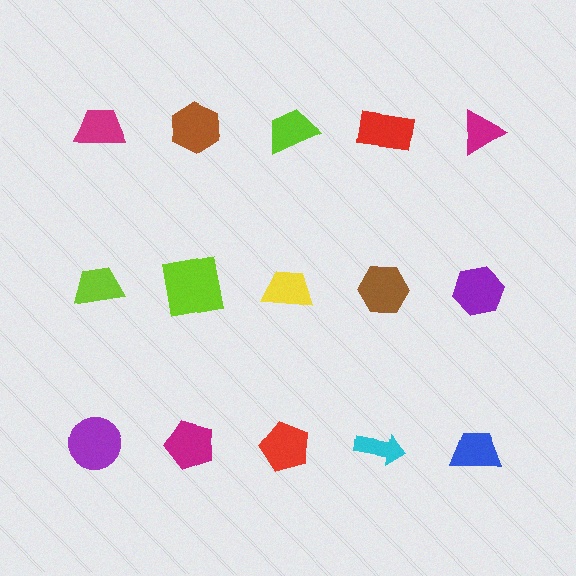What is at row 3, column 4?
A cyan arrow.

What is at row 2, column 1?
A lime trapezoid.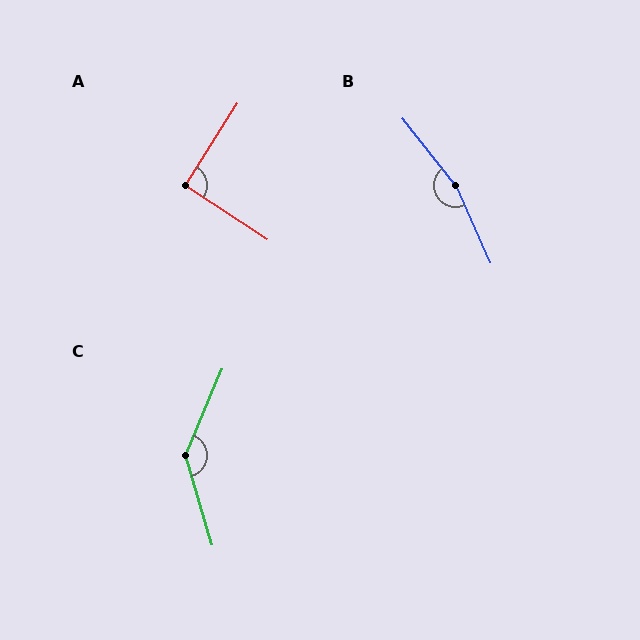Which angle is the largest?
B, at approximately 166 degrees.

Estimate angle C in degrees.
Approximately 141 degrees.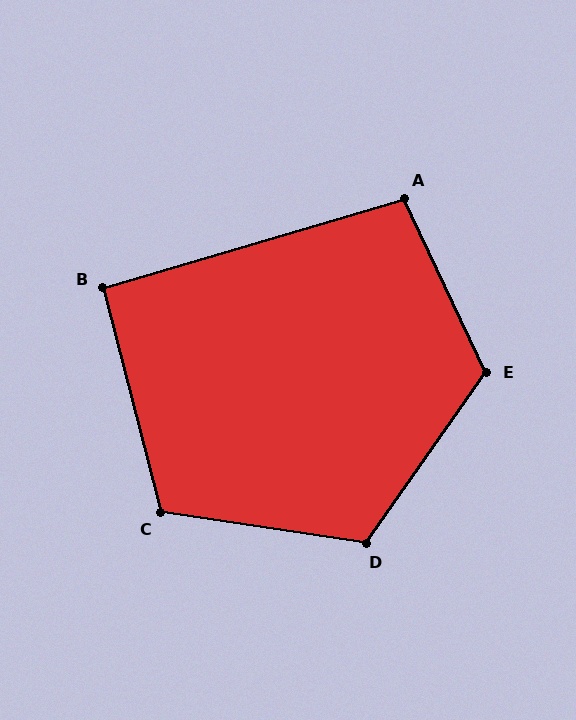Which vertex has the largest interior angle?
E, at approximately 120 degrees.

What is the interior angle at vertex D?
Approximately 117 degrees (obtuse).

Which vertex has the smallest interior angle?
B, at approximately 92 degrees.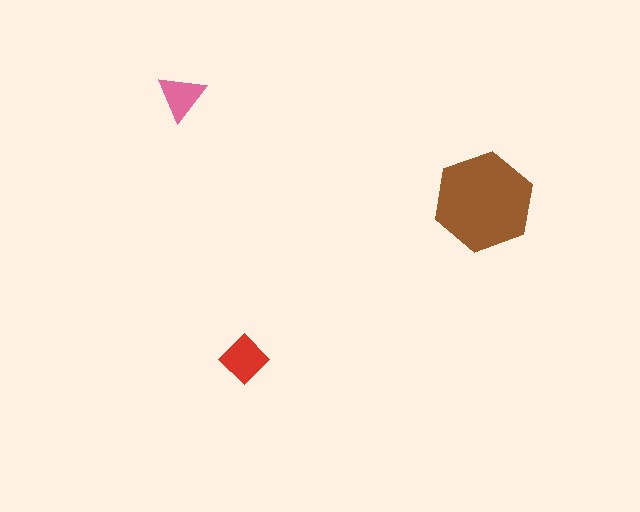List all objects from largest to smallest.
The brown hexagon, the red diamond, the pink triangle.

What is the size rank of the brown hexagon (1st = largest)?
1st.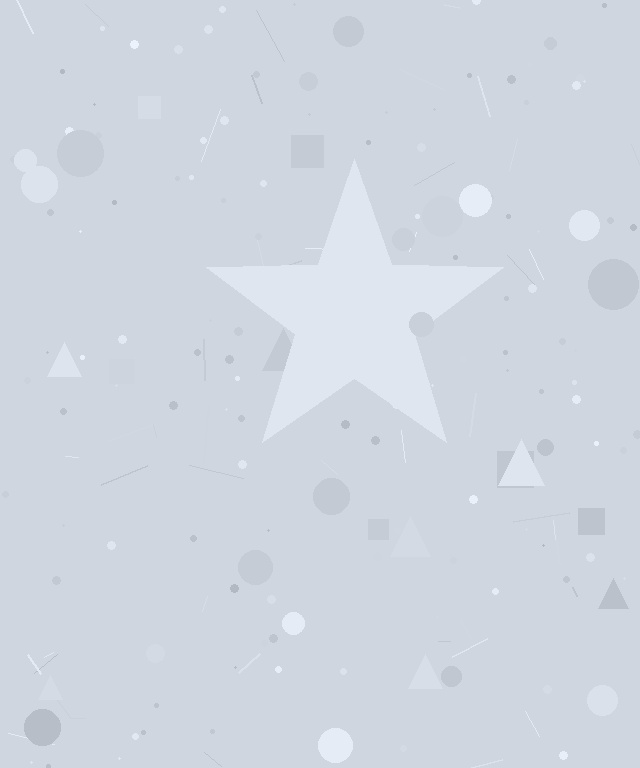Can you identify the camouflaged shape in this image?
The camouflaged shape is a star.